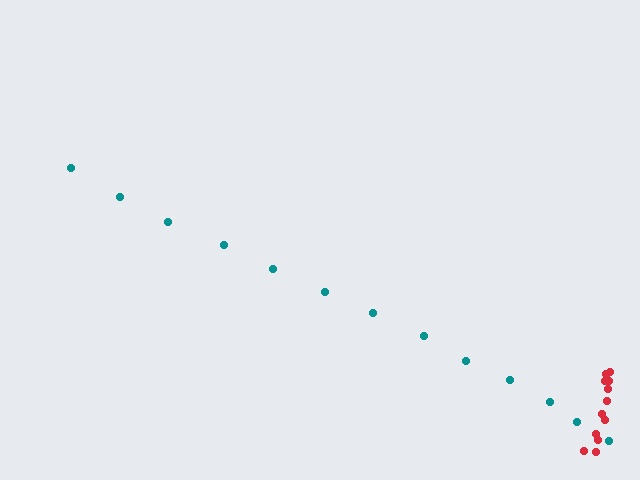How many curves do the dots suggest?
There are 2 distinct paths.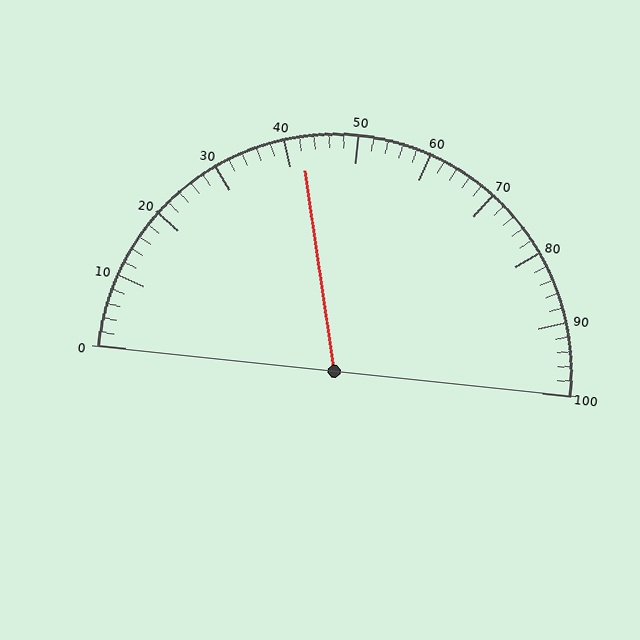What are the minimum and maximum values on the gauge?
The gauge ranges from 0 to 100.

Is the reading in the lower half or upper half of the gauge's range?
The reading is in the lower half of the range (0 to 100).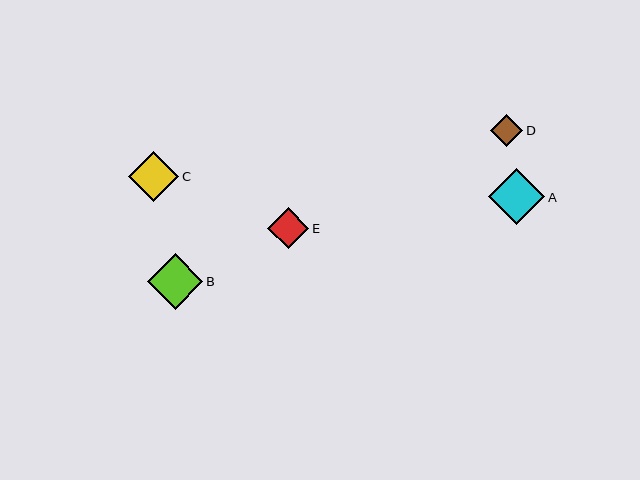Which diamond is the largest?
Diamond A is the largest with a size of approximately 56 pixels.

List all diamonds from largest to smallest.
From largest to smallest: A, B, C, E, D.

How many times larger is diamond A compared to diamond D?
Diamond A is approximately 1.7 times the size of diamond D.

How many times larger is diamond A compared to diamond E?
Diamond A is approximately 1.4 times the size of diamond E.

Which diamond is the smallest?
Diamond D is the smallest with a size of approximately 32 pixels.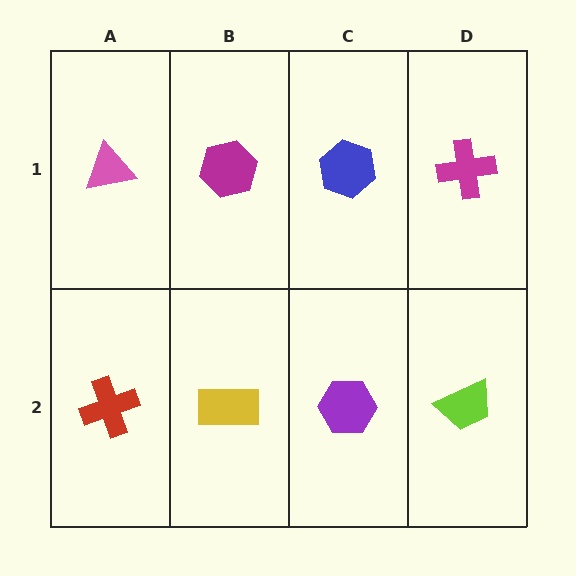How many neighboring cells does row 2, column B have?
3.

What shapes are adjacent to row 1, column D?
A lime trapezoid (row 2, column D), a blue hexagon (row 1, column C).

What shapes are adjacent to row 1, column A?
A red cross (row 2, column A), a magenta hexagon (row 1, column B).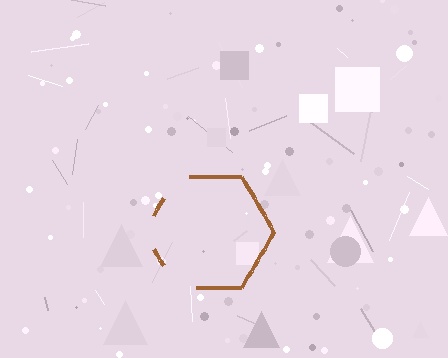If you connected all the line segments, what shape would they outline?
They would outline a hexagon.